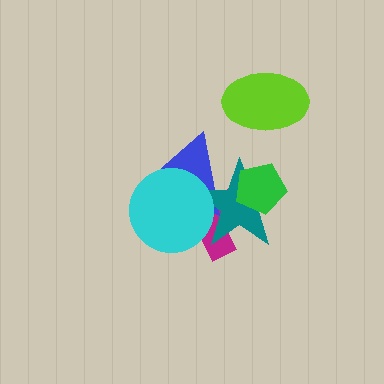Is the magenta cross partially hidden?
Yes, it is partially covered by another shape.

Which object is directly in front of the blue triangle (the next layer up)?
The teal star is directly in front of the blue triangle.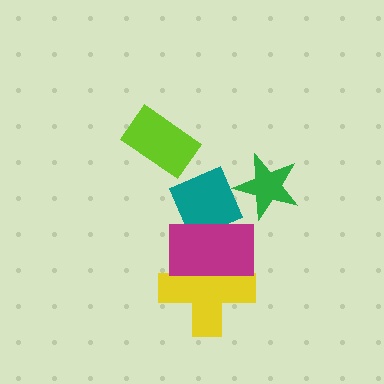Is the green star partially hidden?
No, no other shape covers it.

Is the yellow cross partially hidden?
Yes, it is partially covered by another shape.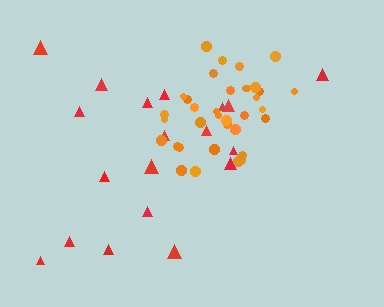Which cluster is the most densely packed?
Orange.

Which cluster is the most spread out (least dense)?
Red.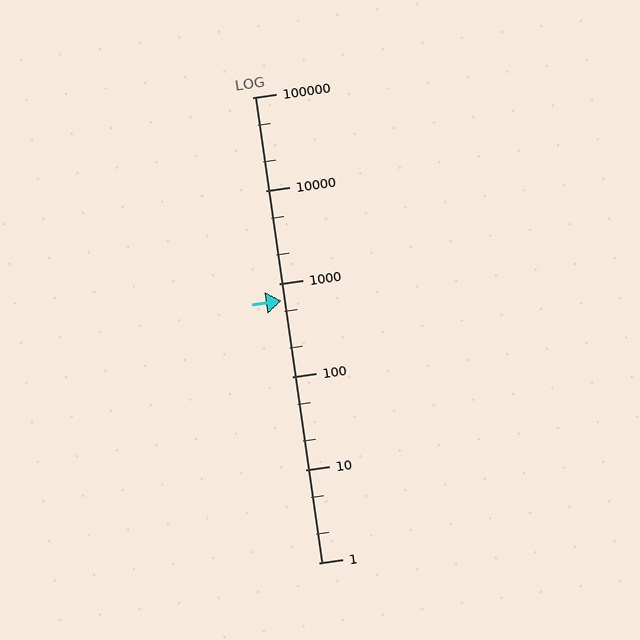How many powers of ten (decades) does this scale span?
The scale spans 5 decades, from 1 to 100000.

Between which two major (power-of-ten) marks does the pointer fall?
The pointer is between 100 and 1000.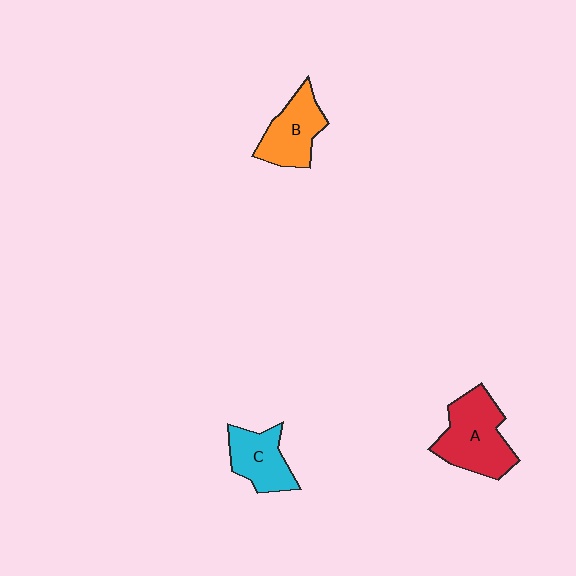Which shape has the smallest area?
Shape C (cyan).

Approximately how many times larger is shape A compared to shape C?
Approximately 1.5 times.